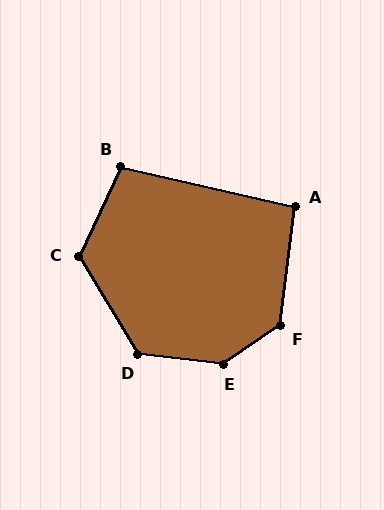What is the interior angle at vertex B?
Approximately 102 degrees (obtuse).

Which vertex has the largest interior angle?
E, at approximately 140 degrees.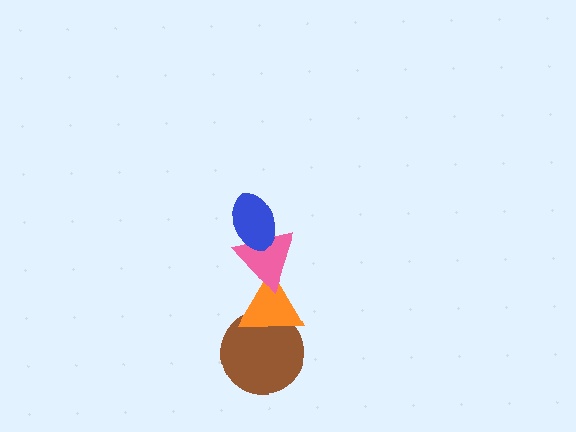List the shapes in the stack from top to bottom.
From top to bottom: the blue ellipse, the pink triangle, the orange triangle, the brown circle.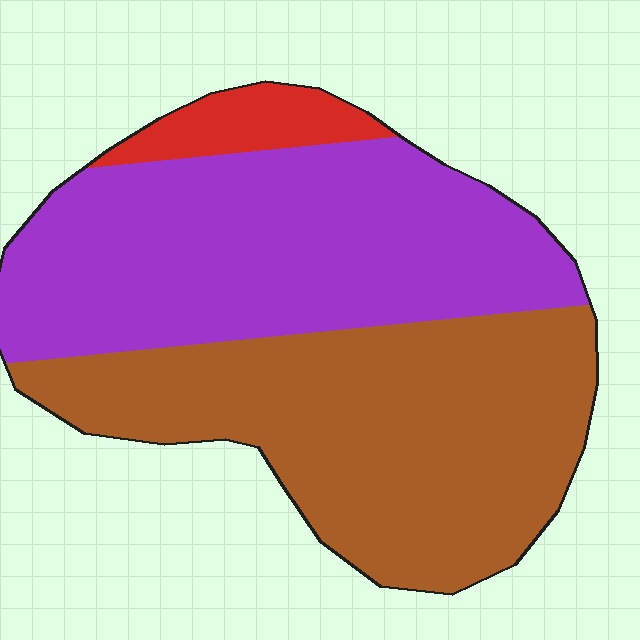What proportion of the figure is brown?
Brown covers 47% of the figure.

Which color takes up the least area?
Red, at roughly 5%.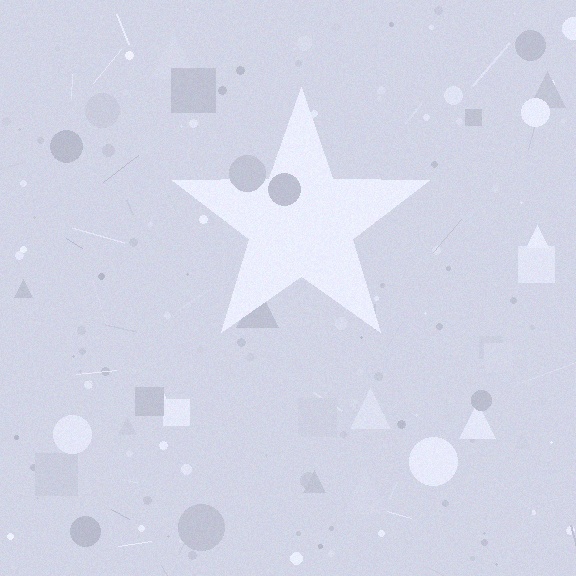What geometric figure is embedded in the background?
A star is embedded in the background.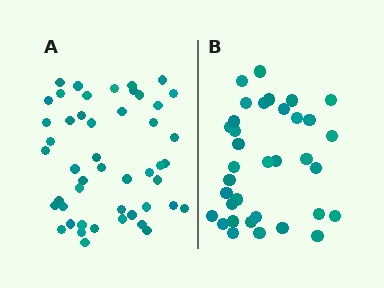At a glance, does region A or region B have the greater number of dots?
Region A (the left region) has more dots.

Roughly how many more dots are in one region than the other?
Region A has approximately 15 more dots than region B.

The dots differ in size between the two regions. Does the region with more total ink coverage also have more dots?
No. Region B has more total ink coverage because its dots are larger, but region A actually contains more individual dots. Total area can be misleading — the number of items is what matters here.